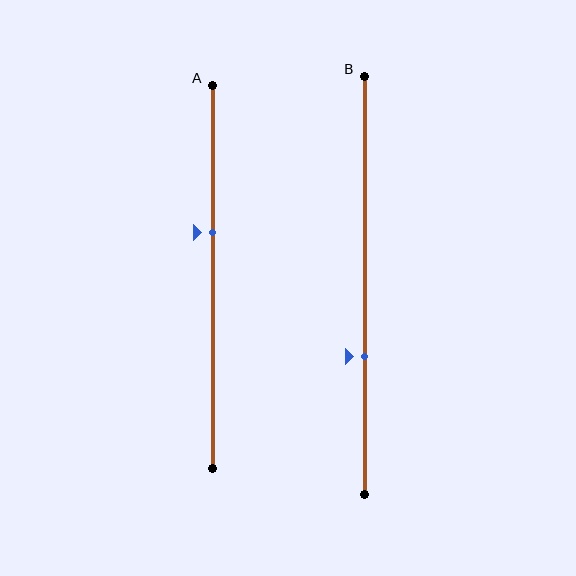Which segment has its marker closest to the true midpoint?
Segment A has its marker closest to the true midpoint.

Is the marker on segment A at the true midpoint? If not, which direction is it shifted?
No, the marker on segment A is shifted upward by about 12% of the segment length.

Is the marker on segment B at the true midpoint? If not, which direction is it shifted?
No, the marker on segment B is shifted downward by about 17% of the segment length.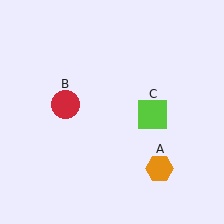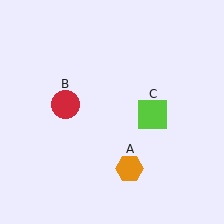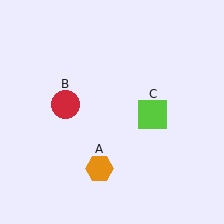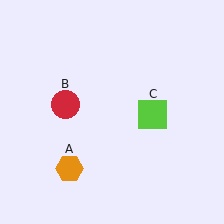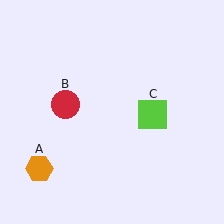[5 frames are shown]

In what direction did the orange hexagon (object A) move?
The orange hexagon (object A) moved left.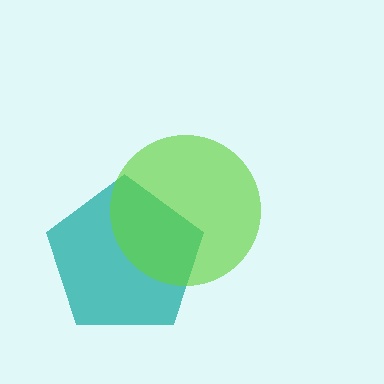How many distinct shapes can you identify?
There are 2 distinct shapes: a teal pentagon, a lime circle.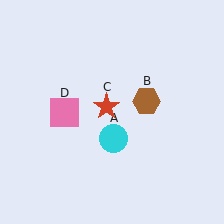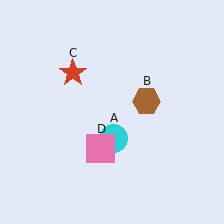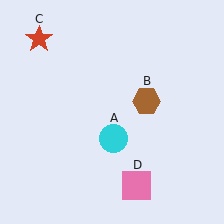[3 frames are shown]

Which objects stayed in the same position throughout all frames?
Cyan circle (object A) and brown hexagon (object B) remained stationary.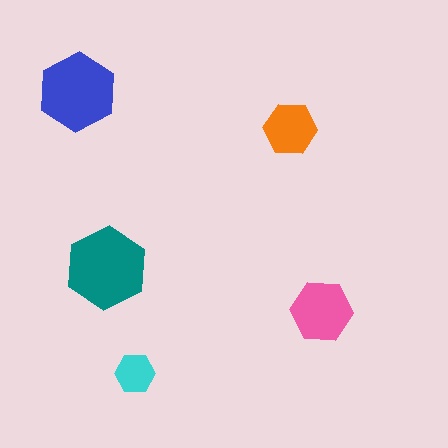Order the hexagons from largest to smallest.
the teal one, the blue one, the pink one, the orange one, the cyan one.